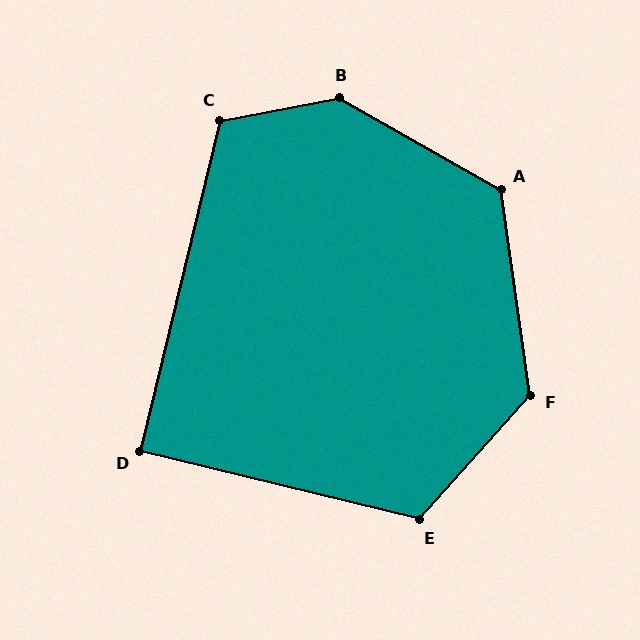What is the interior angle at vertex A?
Approximately 128 degrees (obtuse).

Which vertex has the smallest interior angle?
D, at approximately 90 degrees.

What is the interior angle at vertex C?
Approximately 114 degrees (obtuse).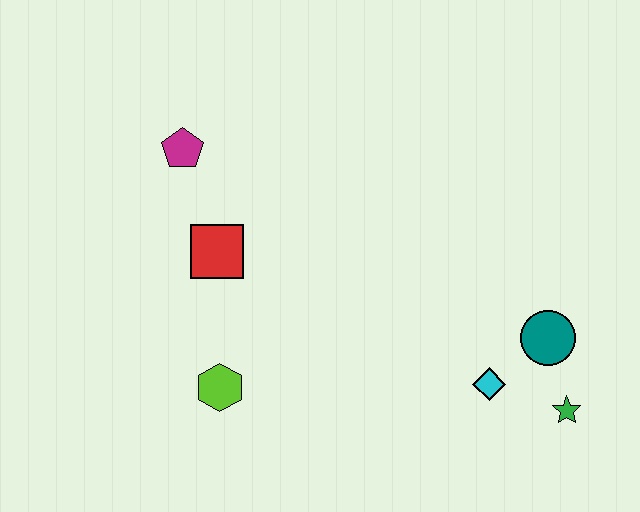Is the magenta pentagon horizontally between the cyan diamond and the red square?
No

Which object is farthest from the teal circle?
The magenta pentagon is farthest from the teal circle.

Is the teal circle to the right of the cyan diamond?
Yes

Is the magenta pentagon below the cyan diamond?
No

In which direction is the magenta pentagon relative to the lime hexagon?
The magenta pentagon is above the lime hexagon.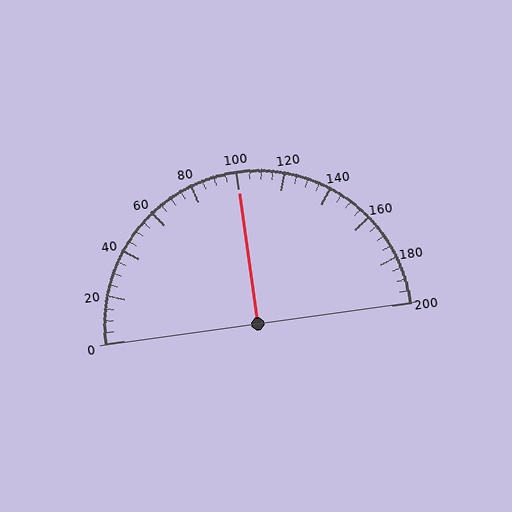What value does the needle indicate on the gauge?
The needle indicates approximately 100.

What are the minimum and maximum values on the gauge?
The gauge ranges from 0 to 200.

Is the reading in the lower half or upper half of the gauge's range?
The reading is in the upper half of the range (0 to 200).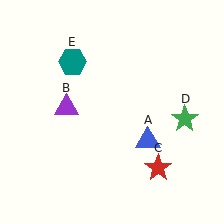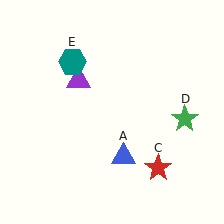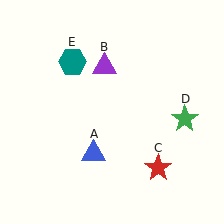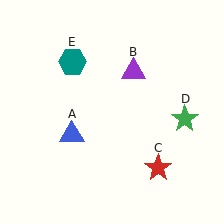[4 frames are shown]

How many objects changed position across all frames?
2 objects changed position: blue triangle (object A), purple triangle (object B).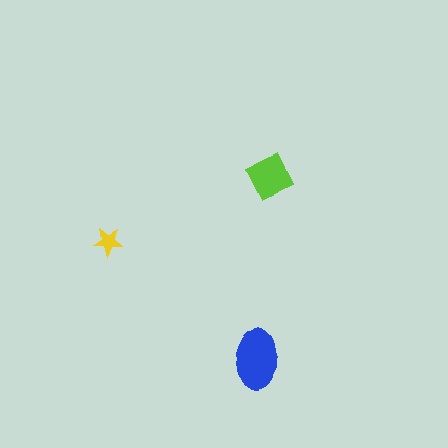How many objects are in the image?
There are 3 objects in the image.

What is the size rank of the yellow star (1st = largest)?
3rd.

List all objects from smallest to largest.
The yellow star, the lime diamond, the blue ellipse.